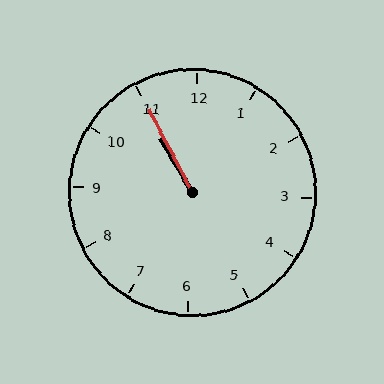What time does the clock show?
10:55.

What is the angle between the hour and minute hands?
Approximately 2 degrees.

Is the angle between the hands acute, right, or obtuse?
It is acute.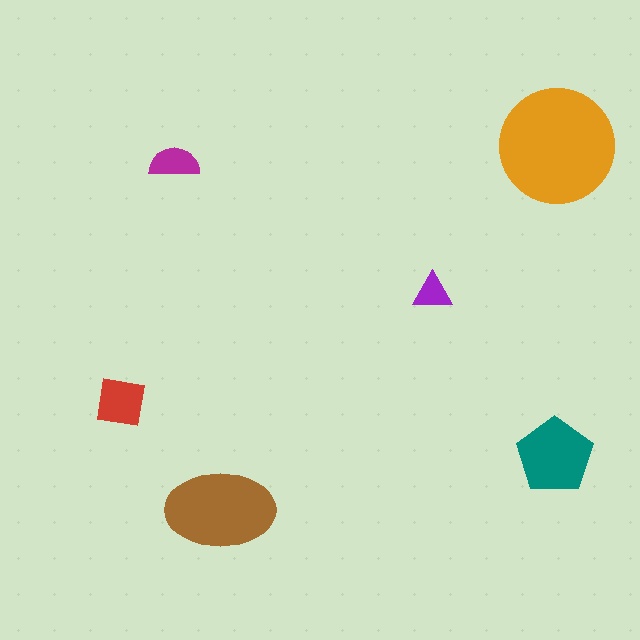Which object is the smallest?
The purple triangle.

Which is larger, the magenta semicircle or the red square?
The red square.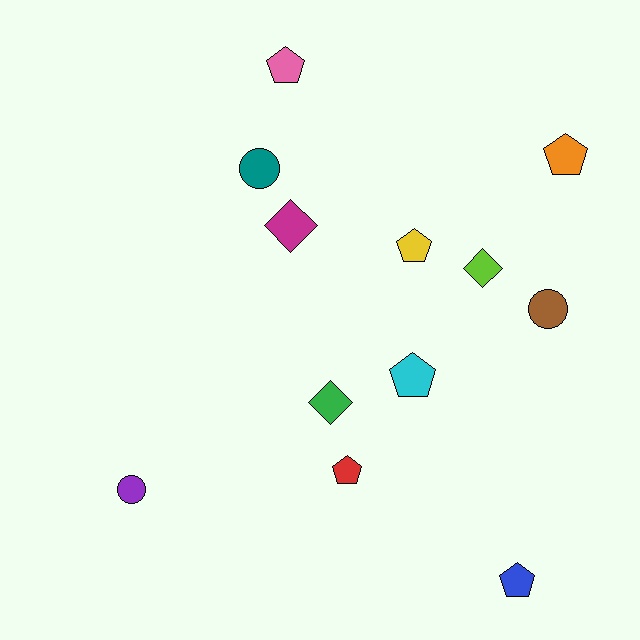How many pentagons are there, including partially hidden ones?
There are 6 pentagons.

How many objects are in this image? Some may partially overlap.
There are 12 objects.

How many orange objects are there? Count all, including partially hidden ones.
There is 1 orange object.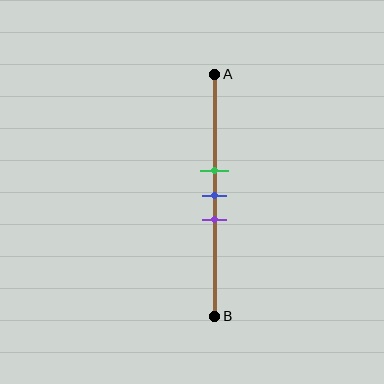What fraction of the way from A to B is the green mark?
The green mark is approximately 40% (0.4) of the way from A to B.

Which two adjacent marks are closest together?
The green and blue marks are the closest adjacent pair.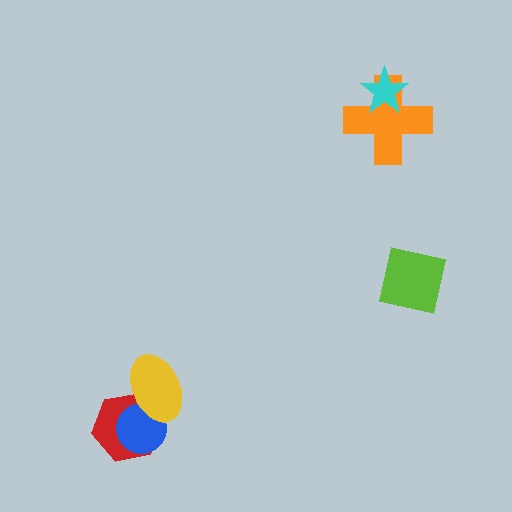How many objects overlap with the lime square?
0 objects overlap with the lime square.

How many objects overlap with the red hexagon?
2 objects overlap with the red hexagon.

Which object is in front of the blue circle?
The yellow ellipse is in front of the blue circle.